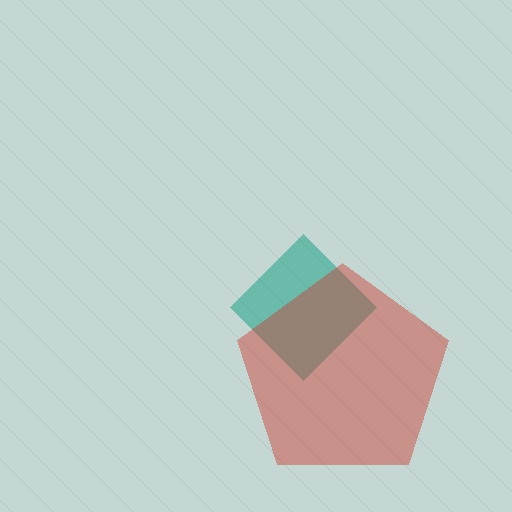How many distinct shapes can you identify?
There are 2 distinct shapes: a teal diamond, a red pentagon.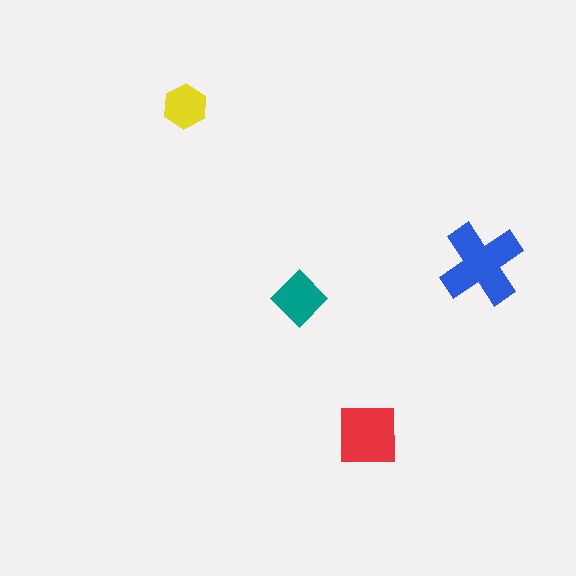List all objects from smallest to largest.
The yellow hexagon, the teal diamond, the red square, the blue cross.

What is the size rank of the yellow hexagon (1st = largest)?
4th.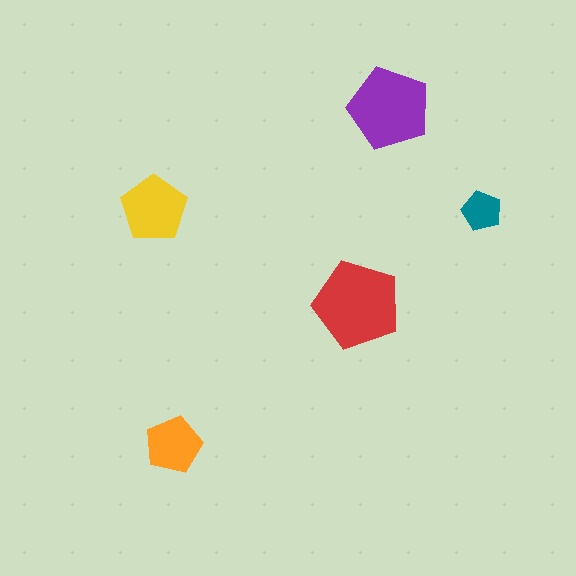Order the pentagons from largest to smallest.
the red one, the purple one, the yellow one, the orange one, the teal one.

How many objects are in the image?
There are 5 objects in the image.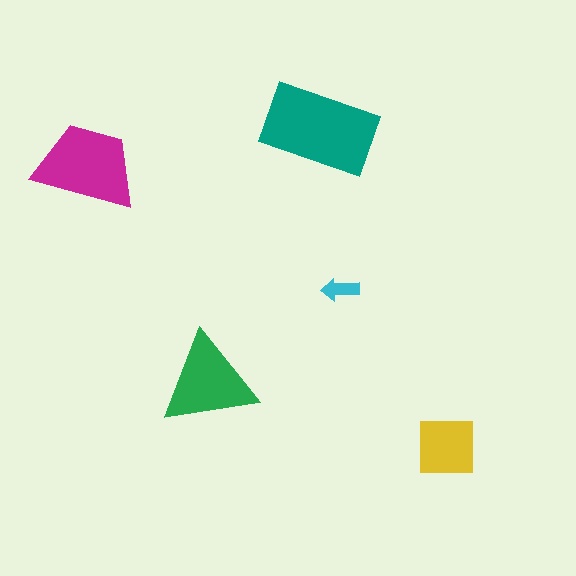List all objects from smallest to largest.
The cyan arrow, the yellow square, the green triangle, the magenta trapezoid, the teal rectangle.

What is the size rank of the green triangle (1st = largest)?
3rd.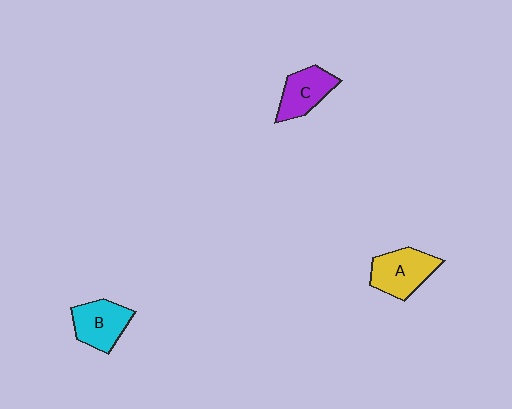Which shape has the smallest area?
Shape C (purple).